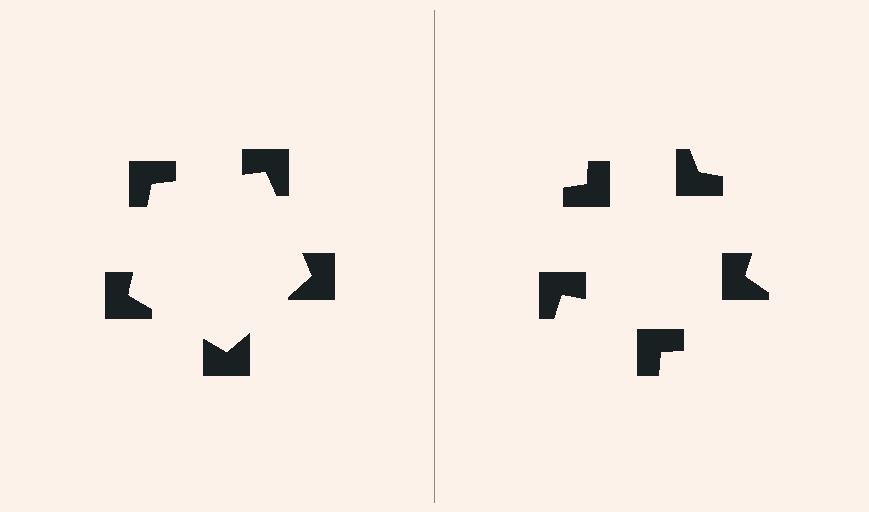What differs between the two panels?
The notched squares are positioned identically on both sides; only the wedge orientations differ. On the left they align to a pentagon; on the right they are misaligned.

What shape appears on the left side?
An illusory pentagon.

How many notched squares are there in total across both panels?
10 — 5 on each side.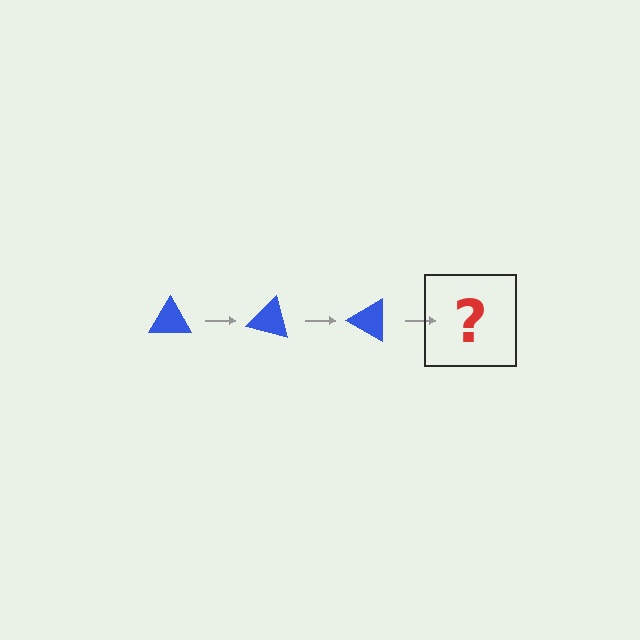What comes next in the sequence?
The next element should be a blue triangle rotated 45 degrees.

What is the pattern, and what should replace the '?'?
The pattern is that the triangle rotates 15 degrees each step. The '?' should be a blue triangle rotated 45 degrees.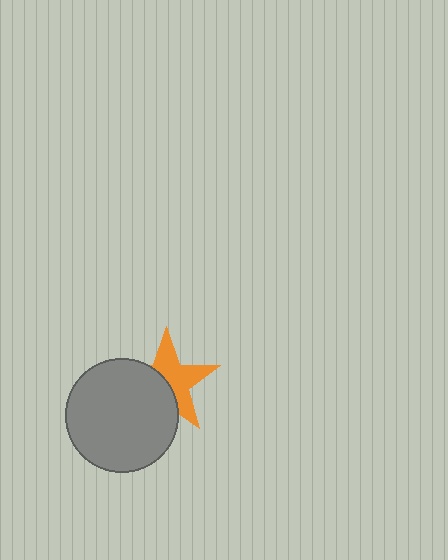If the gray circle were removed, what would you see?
You would see the complete orange star.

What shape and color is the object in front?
The object in front is a gray circle.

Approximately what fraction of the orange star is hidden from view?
Roughly 46% of the orange star is hidden behind the gray circle.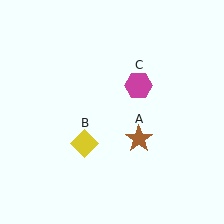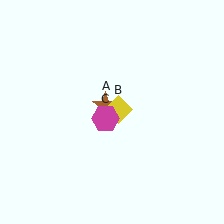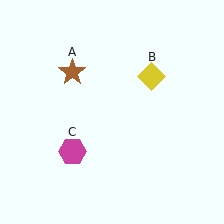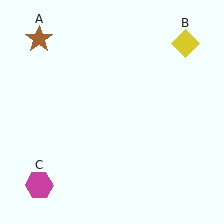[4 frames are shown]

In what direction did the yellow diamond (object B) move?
The yellow diamond (object B) moved up and to the right.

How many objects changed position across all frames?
3 objects changed position: brown star (object A), yellow diamond (object B), magenta hexagon (object C).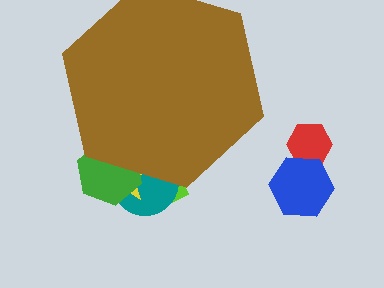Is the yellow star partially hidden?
Yes, the yellow star is partially hidden behind the brown hexagon.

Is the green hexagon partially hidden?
Yes, the green hexagon is partially hidden behind the brown hexagon.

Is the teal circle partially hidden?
Yes, the teal circle is partially hidden behind the brown hexagon.